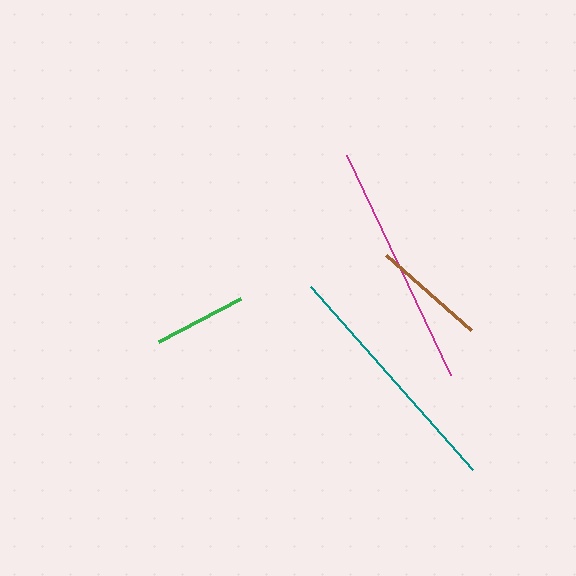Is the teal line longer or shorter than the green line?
The teal line is longer than the green line.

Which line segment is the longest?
The teal line is the longest at approximately 244 pixels.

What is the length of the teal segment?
The teal segment is approximately 244 pixels long.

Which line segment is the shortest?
The green line is the shortest at approximately 93 pixels.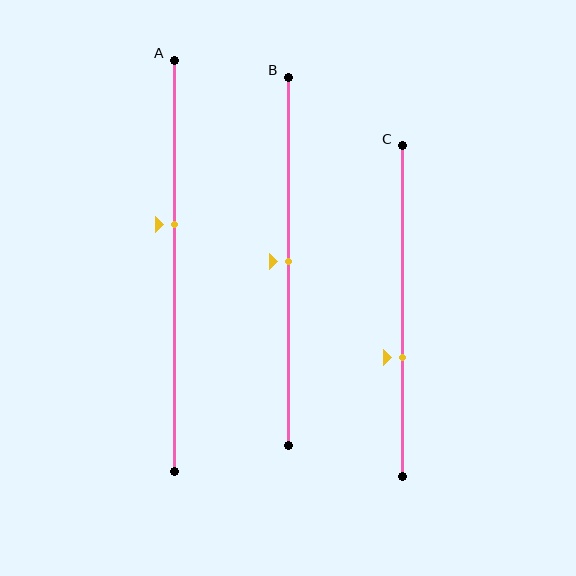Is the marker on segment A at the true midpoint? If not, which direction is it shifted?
No, the marker on segment A is shifted upward by about 10% of the segment length.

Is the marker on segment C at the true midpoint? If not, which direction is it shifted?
No, the marker on segment C is shifted downward by about 14% of the segment length.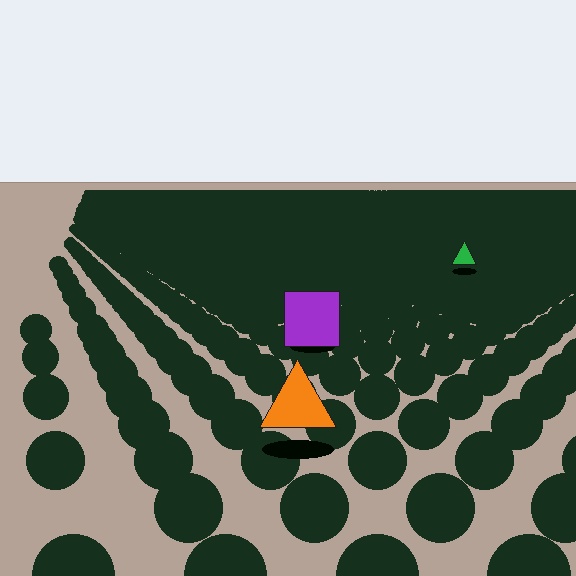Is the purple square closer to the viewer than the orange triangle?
No. The orange triangle is closer — you can tell from the texture gradient: the ground texture is coarser near it.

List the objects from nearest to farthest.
From nearest to farthest: the orange triangle, the purple square, the green triangle.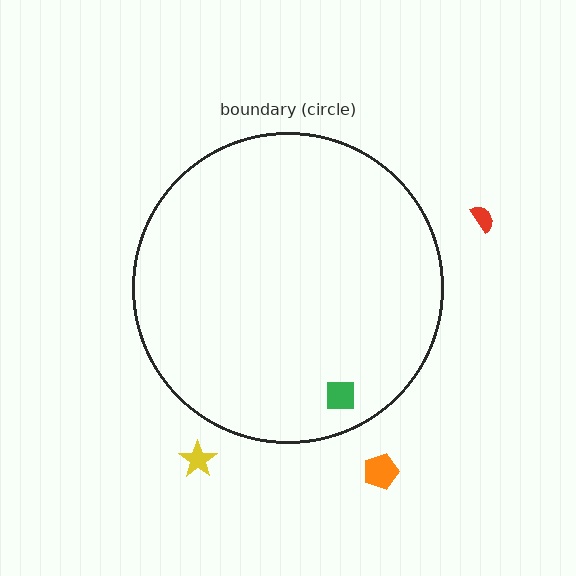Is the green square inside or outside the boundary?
Inside.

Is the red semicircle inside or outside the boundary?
Outside.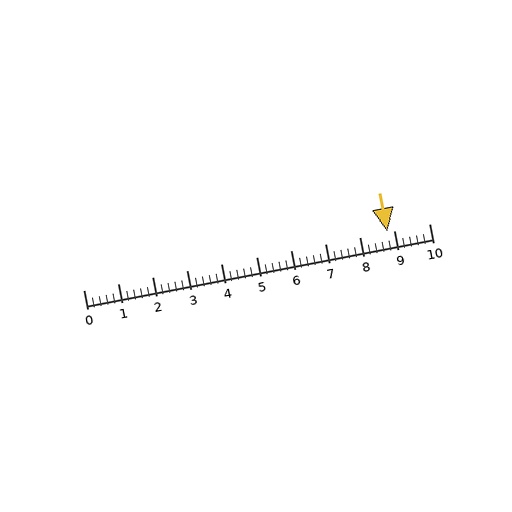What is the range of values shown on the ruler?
The ruler shows values from 0 to 10.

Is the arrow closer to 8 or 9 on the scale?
The arrow is closer to 9.